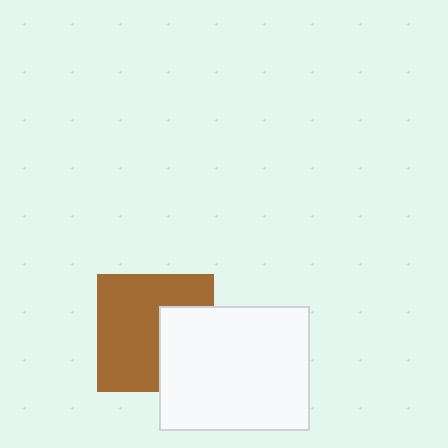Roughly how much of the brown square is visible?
Most of it is visible (roughly 66%).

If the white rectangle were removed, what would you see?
You would see the complete brown square.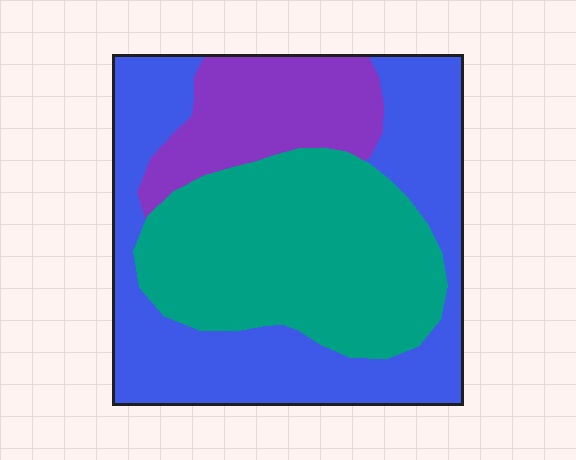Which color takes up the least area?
Purple, at roughly 20%.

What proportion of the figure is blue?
Blue takes up about two fifths (2/5) of the figure.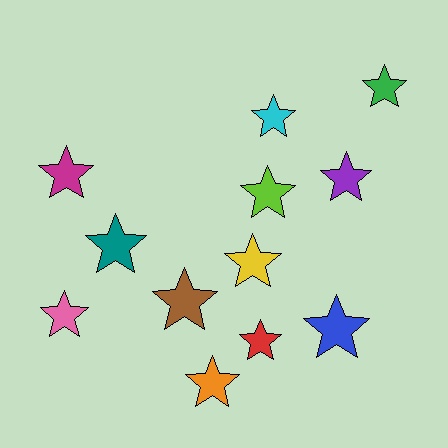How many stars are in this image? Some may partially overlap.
There are 12 stars.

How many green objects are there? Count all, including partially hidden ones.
There is 1 green object.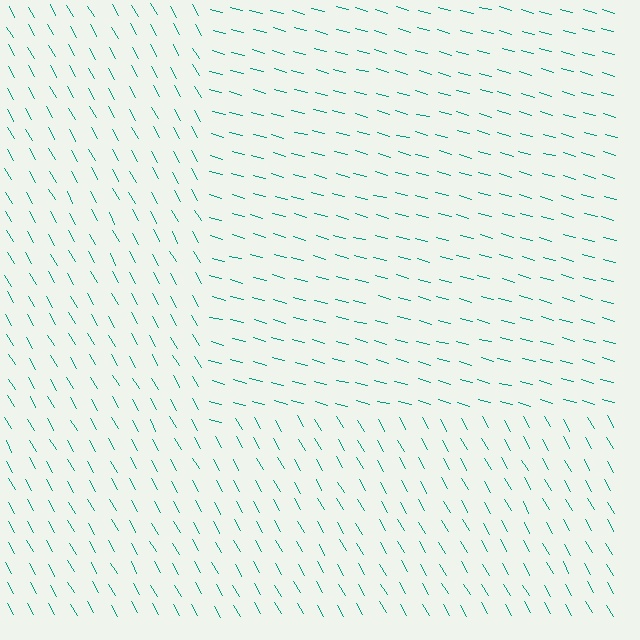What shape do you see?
I see a rectangle.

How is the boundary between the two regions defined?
The boundary is defined purely by a change in line orientation (approximately 45 degrees difference). All lines are the same color and thickness.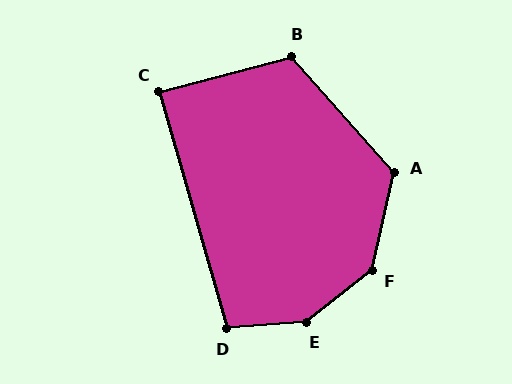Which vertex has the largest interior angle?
E, at approximately 146 degrees.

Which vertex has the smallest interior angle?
C, at approximately 89 degrees.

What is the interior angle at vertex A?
Approximately 125 degrees (obtuse).